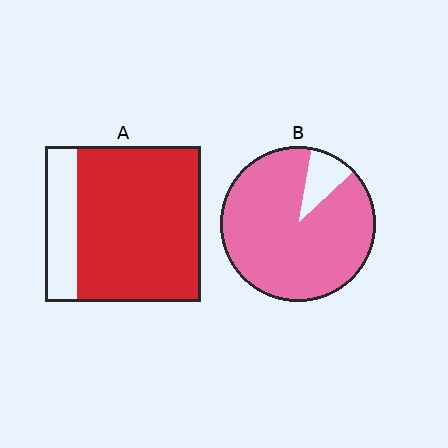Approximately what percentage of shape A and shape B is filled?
A is approximately 80% and B is approximately 90%.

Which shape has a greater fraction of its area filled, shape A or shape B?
Shape B.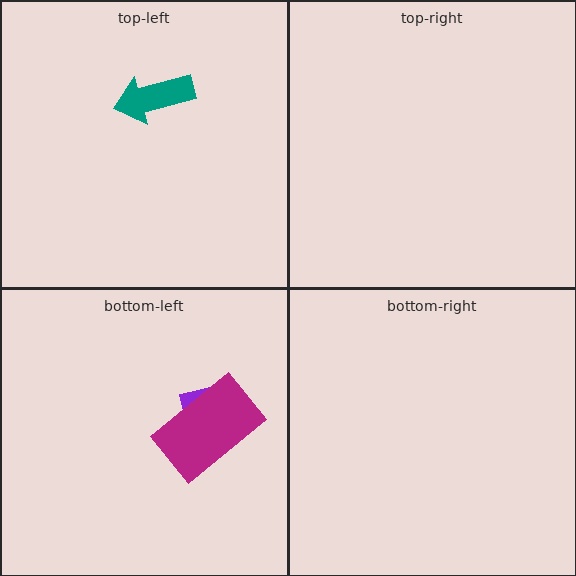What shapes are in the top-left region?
The teal arrow.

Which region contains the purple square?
The bottom-left region.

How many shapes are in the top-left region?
1.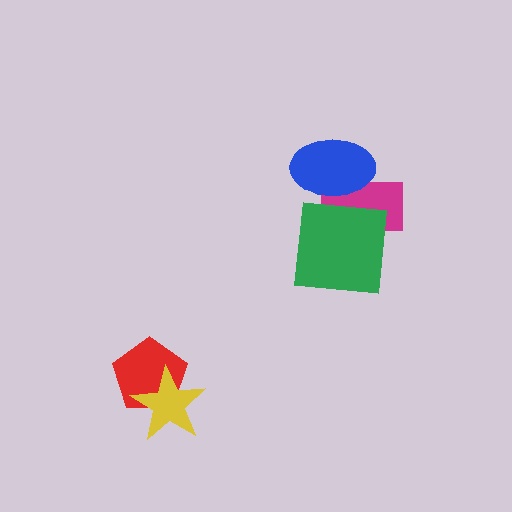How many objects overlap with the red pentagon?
1 object overlaps with the red pentagon.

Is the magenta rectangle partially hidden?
Yes, it is partially covered by another shape.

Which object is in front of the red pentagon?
The yellow star is in front of the red pentagon.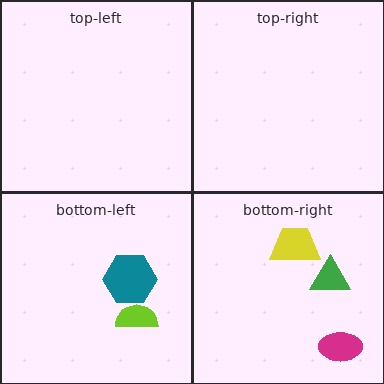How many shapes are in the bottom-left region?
2.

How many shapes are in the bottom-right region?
3.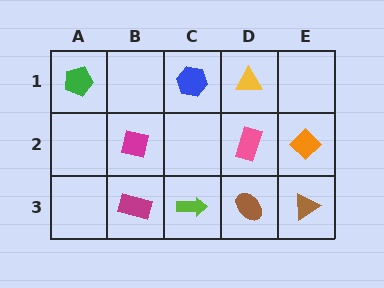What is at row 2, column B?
A magenta square.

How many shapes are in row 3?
4 shapes.